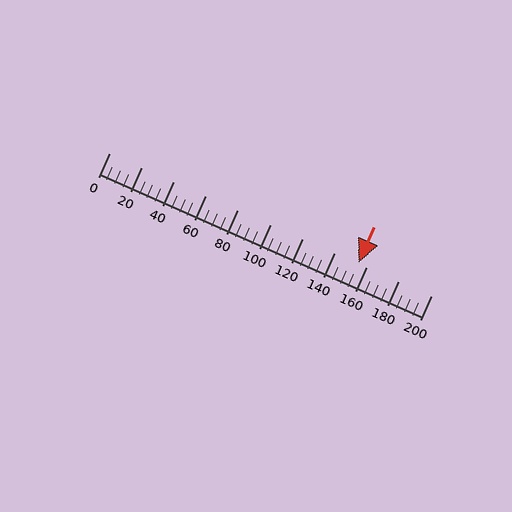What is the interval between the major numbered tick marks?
The major tick marks are spaced 20 units apart.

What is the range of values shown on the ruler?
The ruler shows values from 0 to 200.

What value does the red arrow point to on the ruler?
The red arrow points to approximately 155.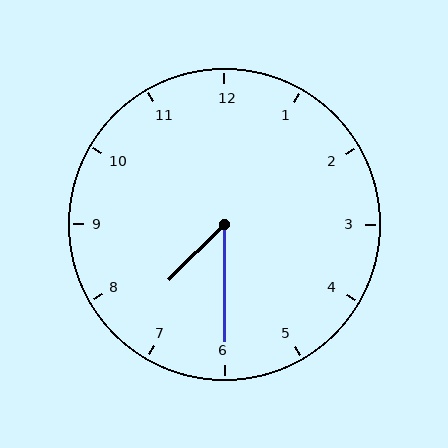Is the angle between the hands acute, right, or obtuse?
It is acute.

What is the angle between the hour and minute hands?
Approximately 45 degrees.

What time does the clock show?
7:30.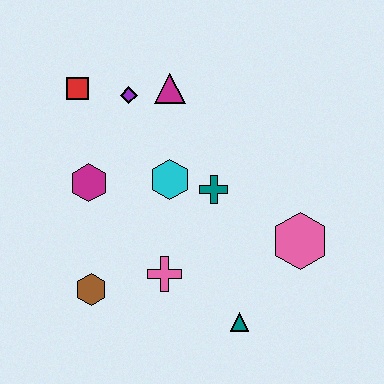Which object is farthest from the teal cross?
The red square is farthest from the teal cross.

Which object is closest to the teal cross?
The cyan hexagon is closest to the teal cross.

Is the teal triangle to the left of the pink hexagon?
Yes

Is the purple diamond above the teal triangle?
Yes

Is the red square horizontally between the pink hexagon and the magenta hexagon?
No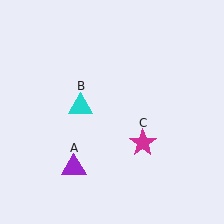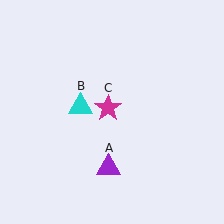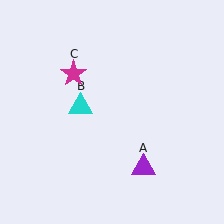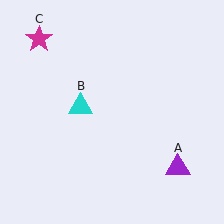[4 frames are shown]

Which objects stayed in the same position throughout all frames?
Cyan triangle (object B) remained stationary.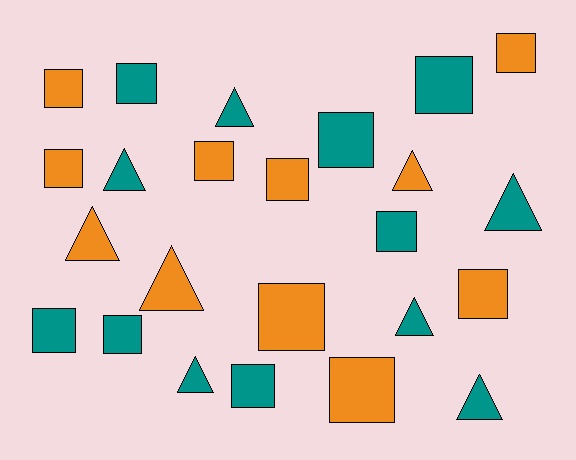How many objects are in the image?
There are 24 objects.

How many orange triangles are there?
There are 3 orange triangles.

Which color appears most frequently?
Teal, with 13 objects.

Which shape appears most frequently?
Square, with 15 objects.